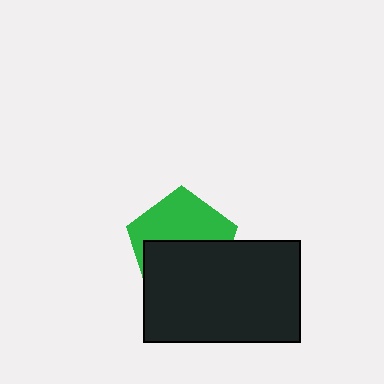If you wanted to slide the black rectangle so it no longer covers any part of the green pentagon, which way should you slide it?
Slide it down — that is the most direct way to separate the two shapes.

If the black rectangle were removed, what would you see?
You would see the complete green pentagon.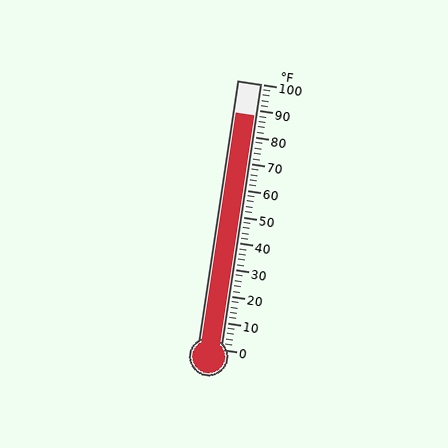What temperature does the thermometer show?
The thermometer shows approximately 88°F.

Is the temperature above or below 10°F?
The temperature is above 10°F.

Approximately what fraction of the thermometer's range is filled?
The thermometer is filled to approximately 90% of its range.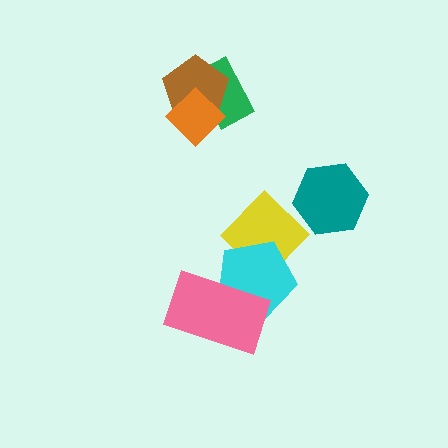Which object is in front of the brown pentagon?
The orange diamond is in front of the brown pentagon.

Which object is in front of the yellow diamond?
The cyan pentagon is in front of the yellow diamond.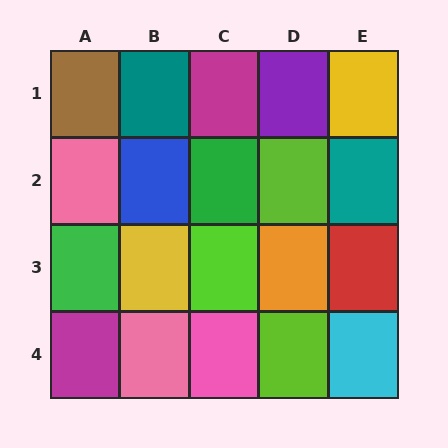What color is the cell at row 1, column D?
Purple.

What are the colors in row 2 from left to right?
Pink, blue, green, lime, teal.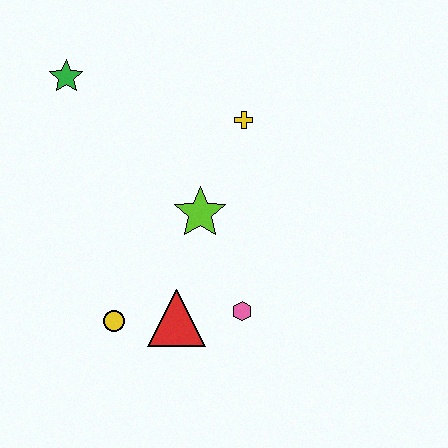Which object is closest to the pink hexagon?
The red triangle is closest to the pink hexagon.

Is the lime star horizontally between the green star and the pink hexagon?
Yes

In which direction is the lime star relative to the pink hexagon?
The lime star is above the pink hexagon.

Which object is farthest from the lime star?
The green star is farthest from the lime star.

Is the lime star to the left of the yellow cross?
Yes